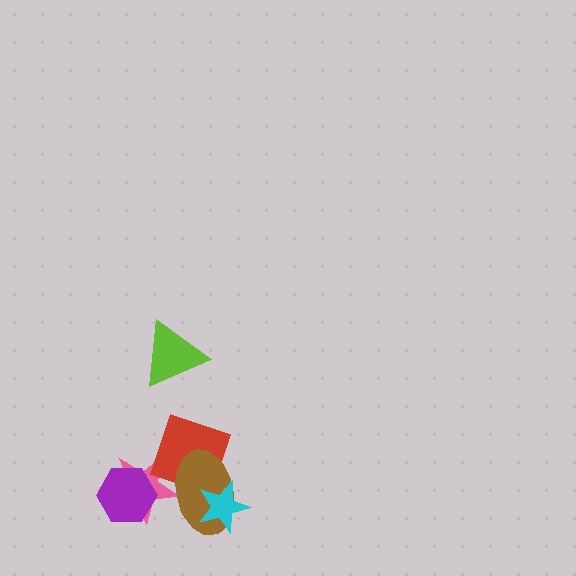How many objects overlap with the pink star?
3 objects overlap with the pink star.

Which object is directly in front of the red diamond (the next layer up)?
The brown ellipse is directly in front of the red diamond.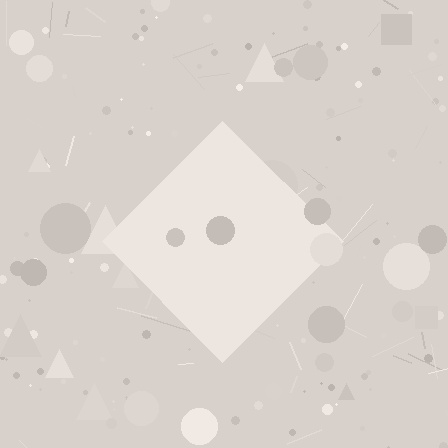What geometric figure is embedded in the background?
A diamond is embedded in the background.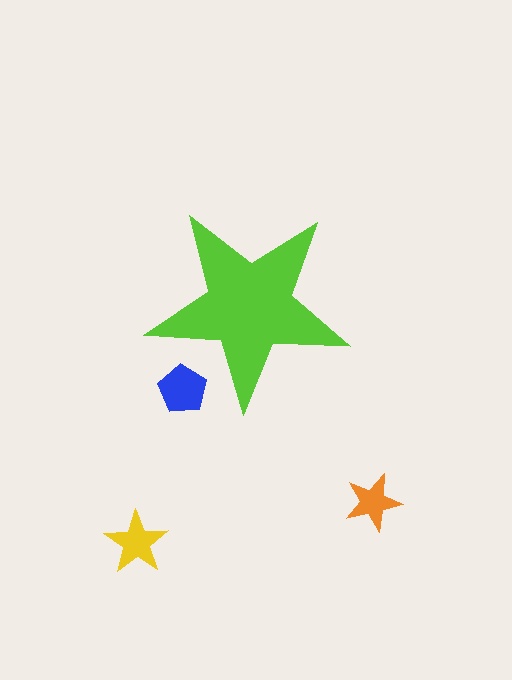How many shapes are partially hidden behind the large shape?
1 shape is partially hidden.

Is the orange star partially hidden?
No, the orange star is fully visible.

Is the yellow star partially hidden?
No, the yellow star is fully visible.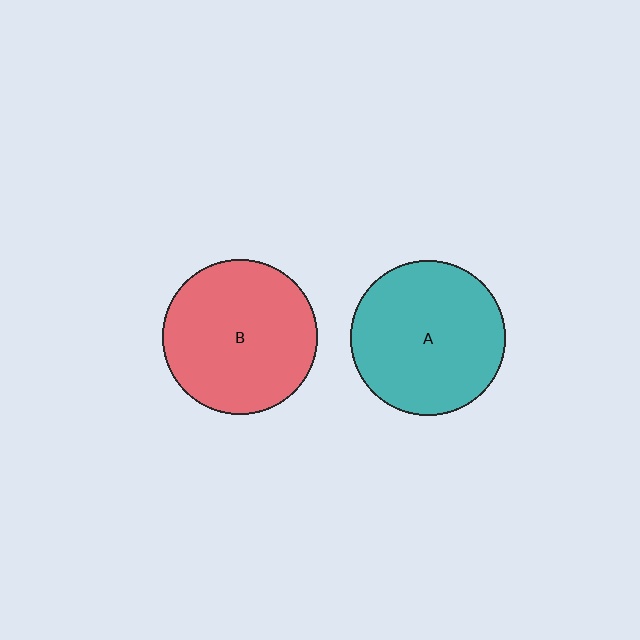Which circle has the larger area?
Circle A (teal).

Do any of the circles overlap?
No, none of the circles overlap.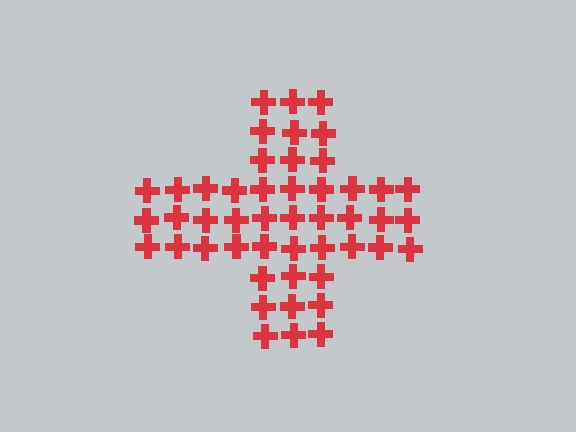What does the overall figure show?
The overall figure shows a cross.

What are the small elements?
The small elements are crosses.